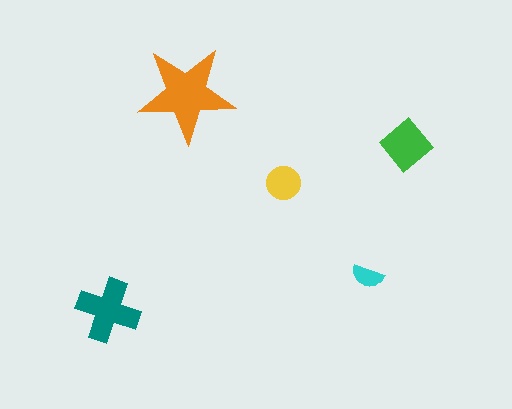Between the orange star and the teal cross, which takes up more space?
The orange star.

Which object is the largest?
The orange star.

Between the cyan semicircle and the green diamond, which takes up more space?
The green diamond.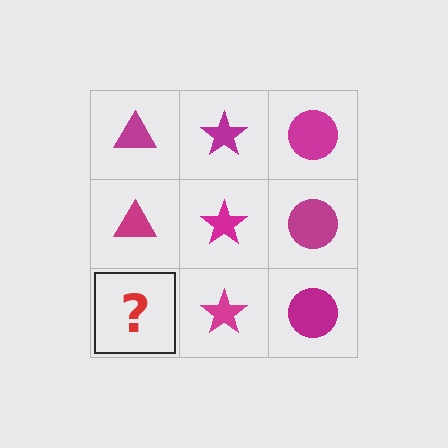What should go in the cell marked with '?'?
The missing cell should contain a magenta triangle.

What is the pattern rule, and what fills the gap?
The rule is that each column has a consistent shape. The gap should be filled with a magenta triangle.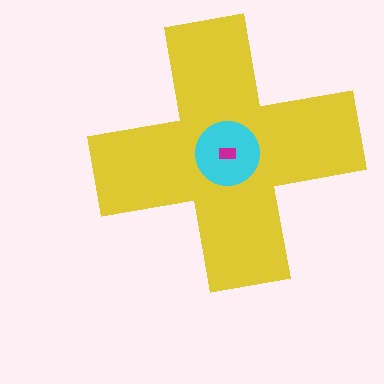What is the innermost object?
The magenta rectangle.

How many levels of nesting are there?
3.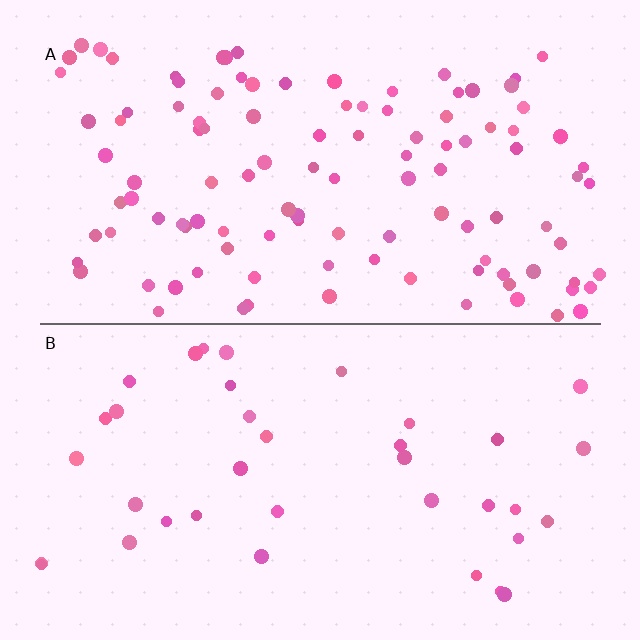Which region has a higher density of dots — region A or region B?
A (the top).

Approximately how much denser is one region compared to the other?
Approximately 3.0× — region A over region B.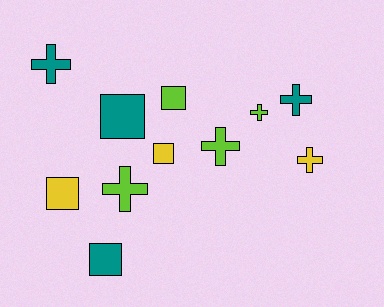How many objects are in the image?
There are 11 objects.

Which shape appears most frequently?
Cross, with 6 objects.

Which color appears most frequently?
Teal, with 4 objects.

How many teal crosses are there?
There are 2 teal crosses.